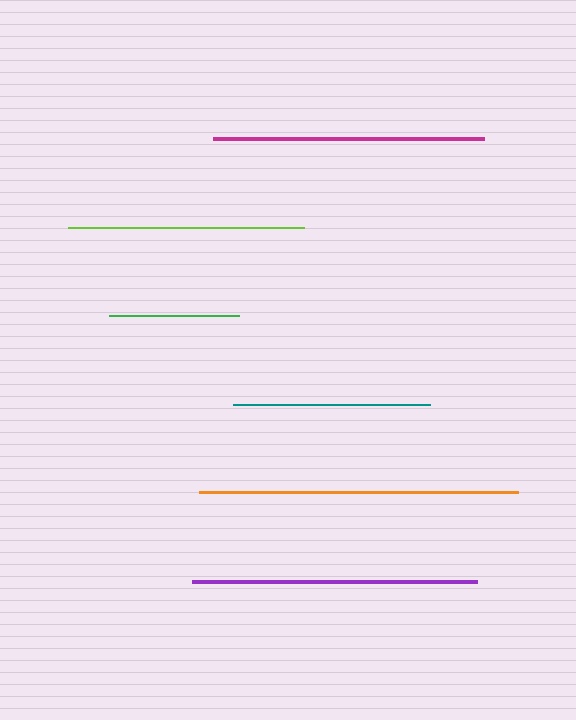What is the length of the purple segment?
The purple segment is approximately 285 pixels long.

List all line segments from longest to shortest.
From longest to shortest: orange, purple, magenta, lime, teal, green.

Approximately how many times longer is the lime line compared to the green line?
The lime line is approximately 1.8 times the length of the green line.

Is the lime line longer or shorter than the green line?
The lime line is longer than the green line.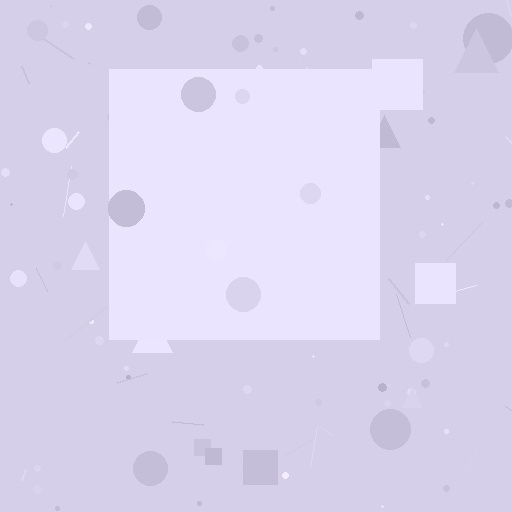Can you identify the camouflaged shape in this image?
The camouflaged shape is a square.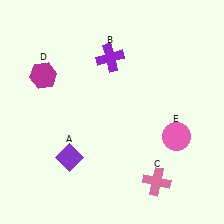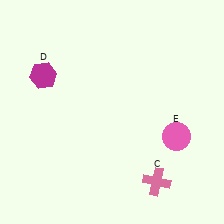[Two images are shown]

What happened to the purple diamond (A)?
The purple diamond (A) was removed in Image 2. It was in the bottom-left area of Image 1.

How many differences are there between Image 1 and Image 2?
There are 2 differences between the two images.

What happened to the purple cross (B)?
The purple cross (B) was removed in Image 2. It was in the top-left area of Image 1.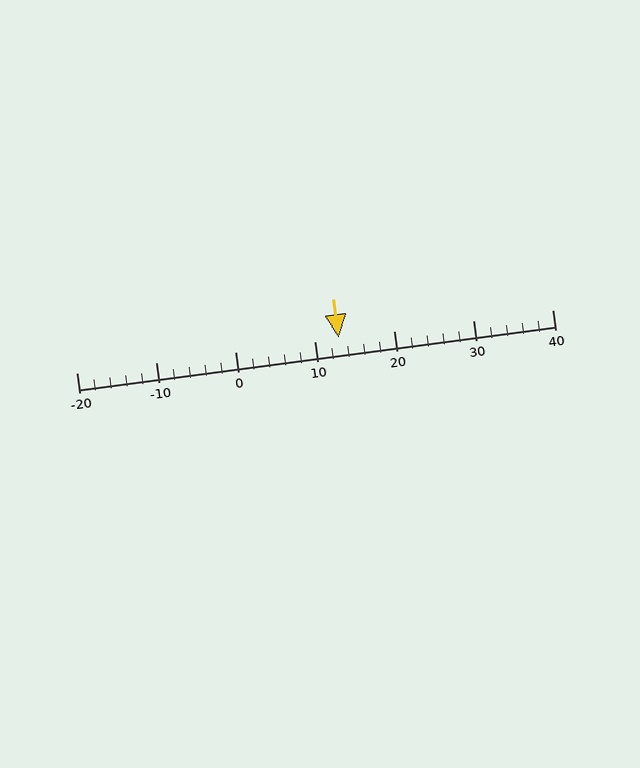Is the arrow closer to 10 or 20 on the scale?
The arrow is closer to 10.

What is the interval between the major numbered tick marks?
The major tick marks are spaced 10 units apart.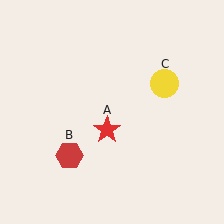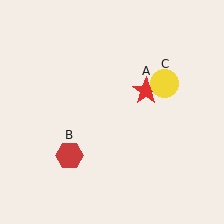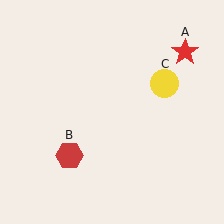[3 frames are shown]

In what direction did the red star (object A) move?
The red star (object A) moved up and to the right.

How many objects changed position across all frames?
1 object changed position: red star (object A).